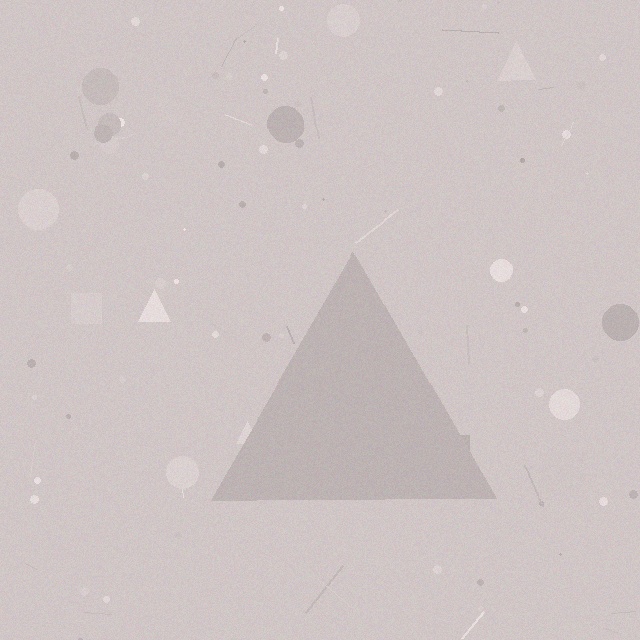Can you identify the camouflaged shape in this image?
The camouflaged shape is a triangle.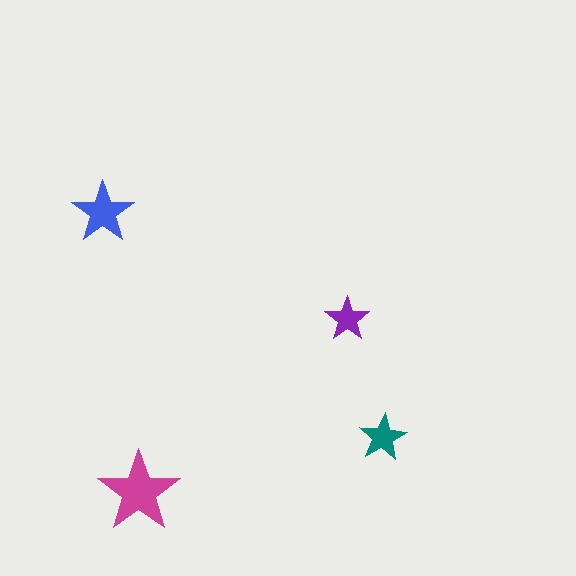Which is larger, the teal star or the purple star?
The teal one.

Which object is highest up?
The blue star is topmost.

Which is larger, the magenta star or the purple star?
The magenta one.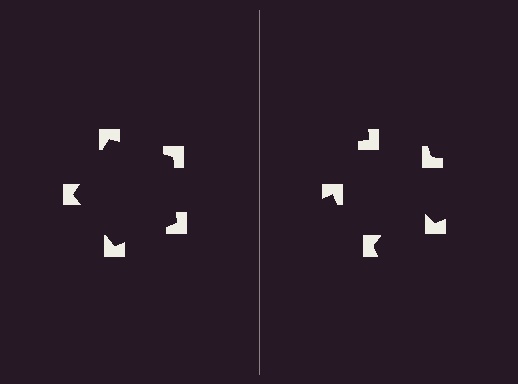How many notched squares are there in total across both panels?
10 — 5 on each side.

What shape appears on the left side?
An illusory pentagon.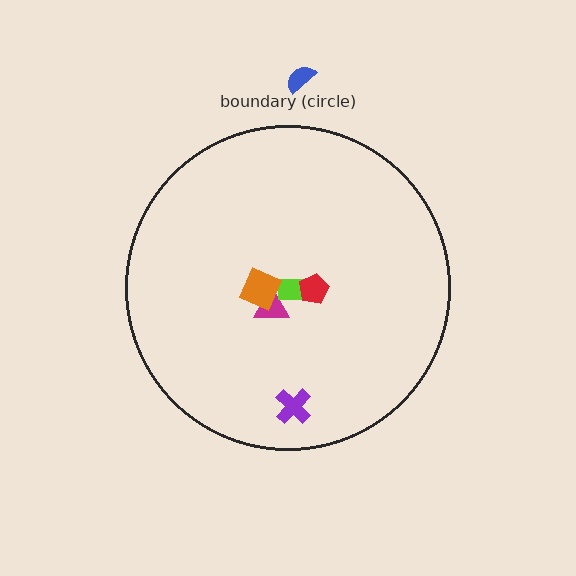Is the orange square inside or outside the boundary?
Inside.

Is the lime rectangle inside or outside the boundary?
Inside.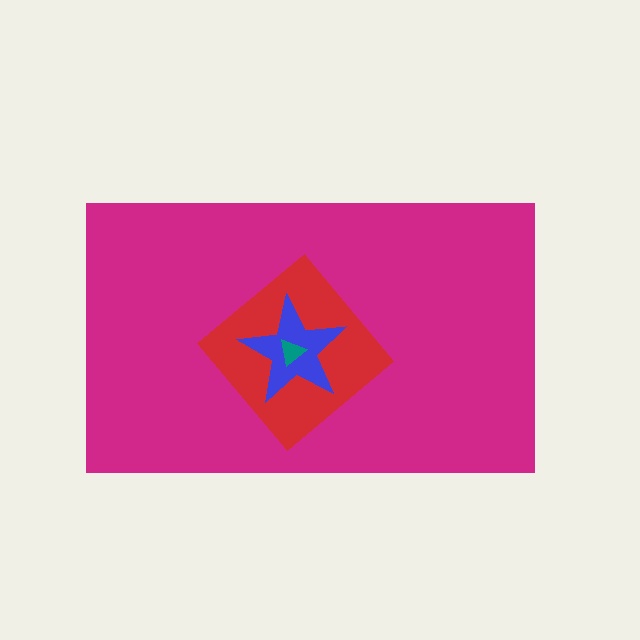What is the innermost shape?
The teal triangle.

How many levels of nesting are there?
4.